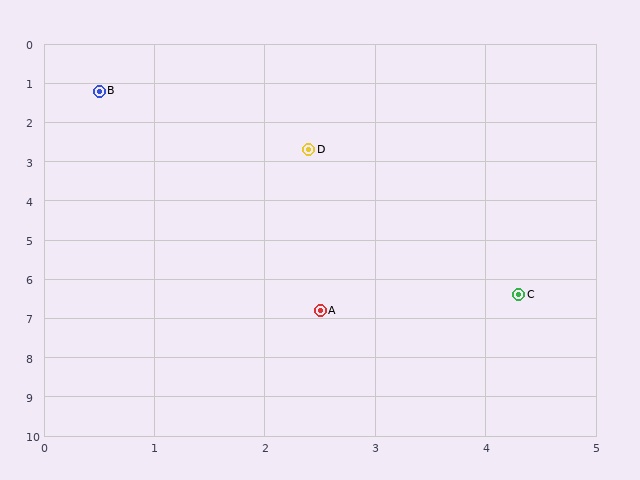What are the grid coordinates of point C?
Point C is at approximately (4.3, 6.4).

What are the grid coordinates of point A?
Point A is at approximately (2.5, 6.8).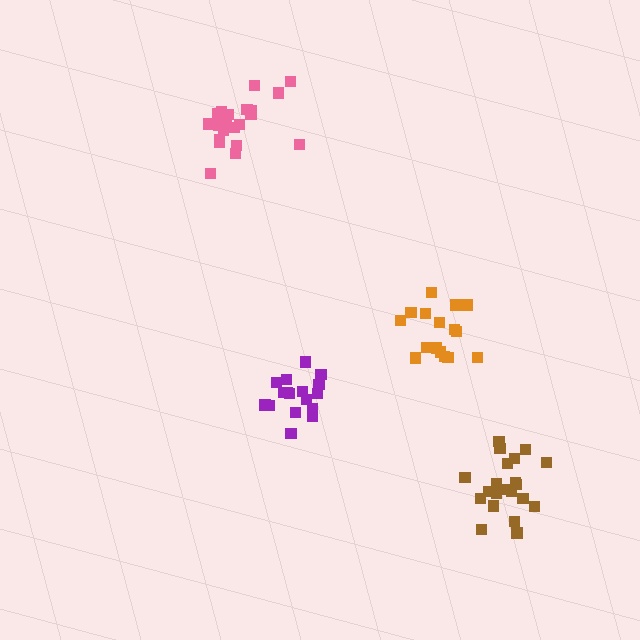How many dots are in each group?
Group 1: 21 dots, Group 2: 17 dots, Group 3: 17 dots, Group 4: 21 dots (76 total).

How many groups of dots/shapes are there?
There are 4 groups.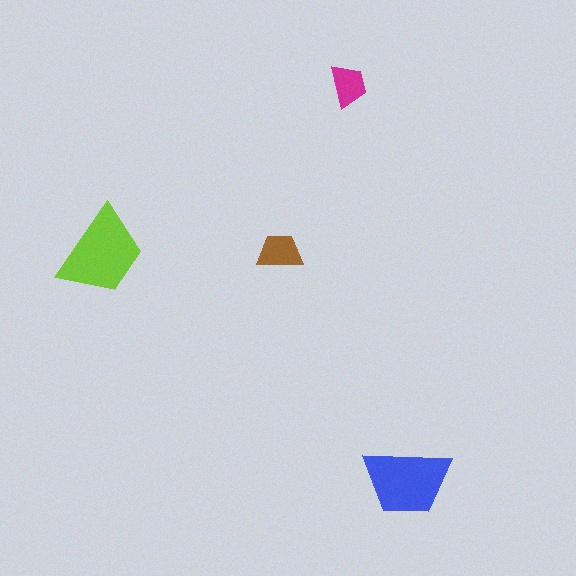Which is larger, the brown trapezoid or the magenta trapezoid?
The brown one.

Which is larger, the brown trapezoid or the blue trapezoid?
The blue one.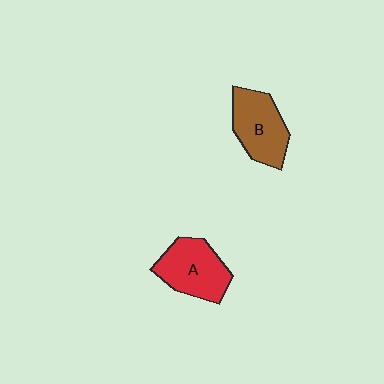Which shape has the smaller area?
Shape B (brown).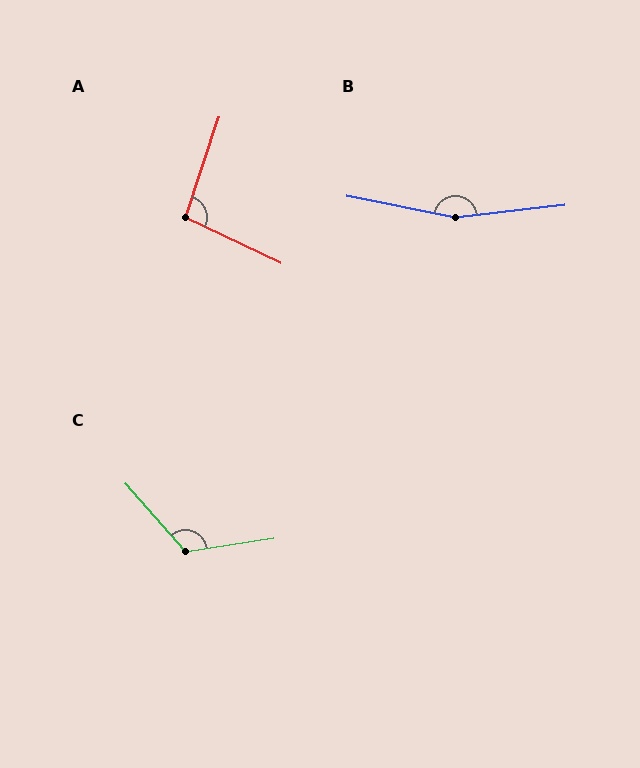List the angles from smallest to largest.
A (97°), C (123°), B (162°).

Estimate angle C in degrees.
Approximately 123 degrees.